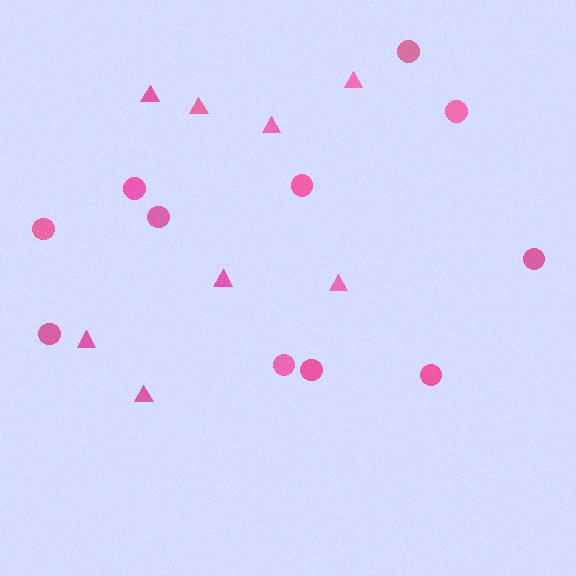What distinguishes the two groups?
There are 2 groups: one group of triangles (8) and one group of circles (11).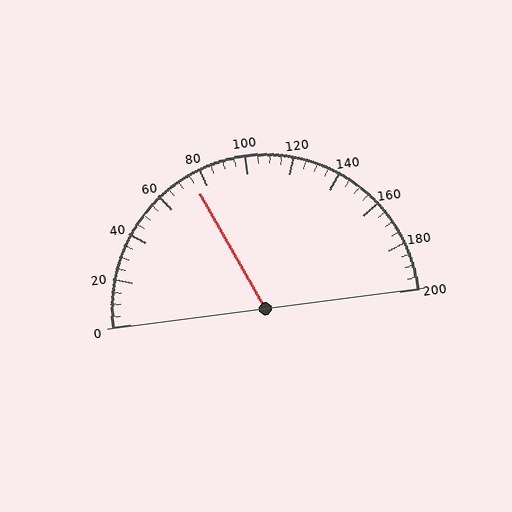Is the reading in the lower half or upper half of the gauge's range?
The reading is in the lower half of the range (0 to 200).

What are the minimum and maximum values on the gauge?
The gauge ranges from 0 to 200.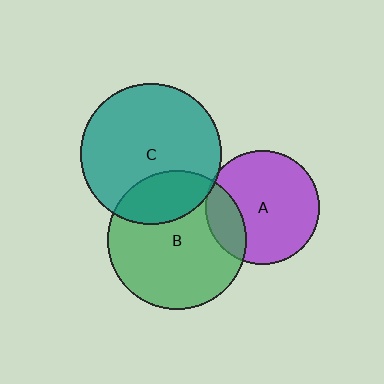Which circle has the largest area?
Circle C (teal).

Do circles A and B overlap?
Yes.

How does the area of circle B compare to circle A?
Approximately 1.5 times.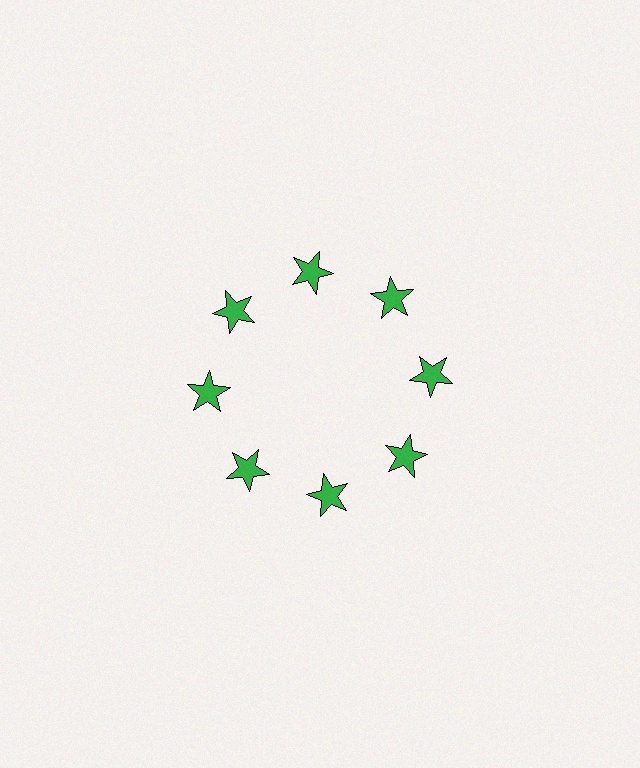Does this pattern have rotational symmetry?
Yes, this pattern has 8-fold rotational symmetry. It looks the same after rotating 45 degrees around the center.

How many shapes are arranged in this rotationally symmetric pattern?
There are 8 shapes, arranged in 8 groups of 1.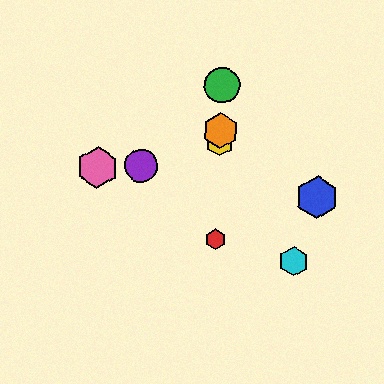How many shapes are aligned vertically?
4 shapes (the red hexagon, the green circle, the yellow hexagon, the orange hexagon) are aligned vertically.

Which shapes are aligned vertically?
The red hexagon, the green circle, the yellow hexagon, the orange hexagon are aligned vertically.